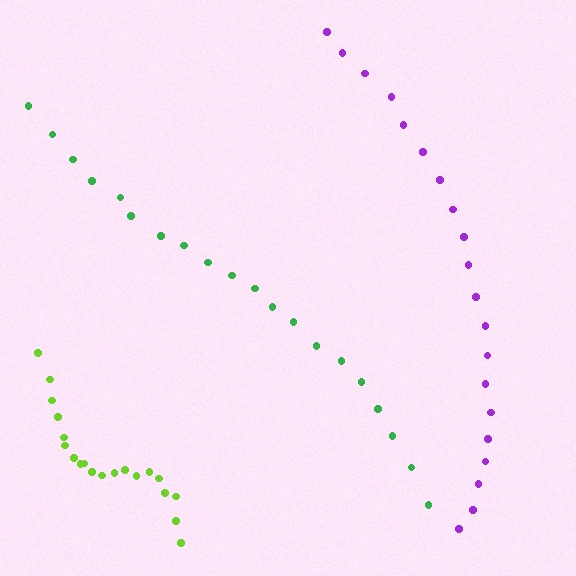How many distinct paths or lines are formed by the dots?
There are 3 distinct paths.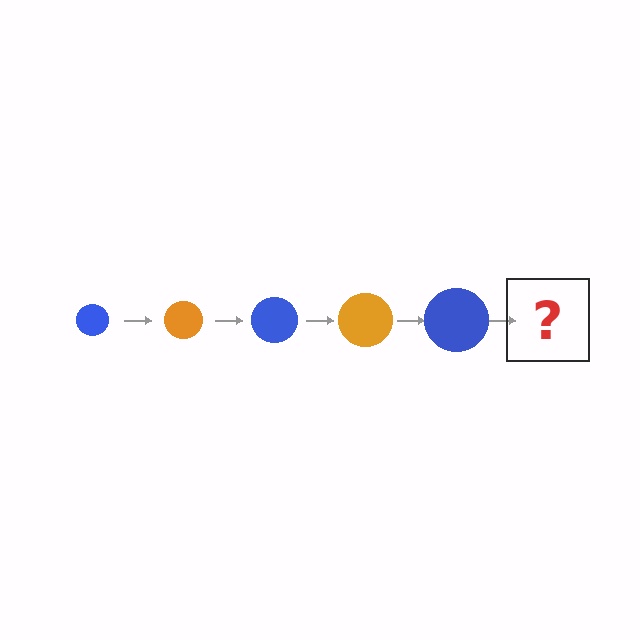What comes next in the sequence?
The next element should be an orange circle, larger than the previous one.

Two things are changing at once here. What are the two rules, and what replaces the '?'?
The two rules are that the circle grows larger each step and the color cycles through blue and orange. The '?' should be an orange circle, larger than the previous one.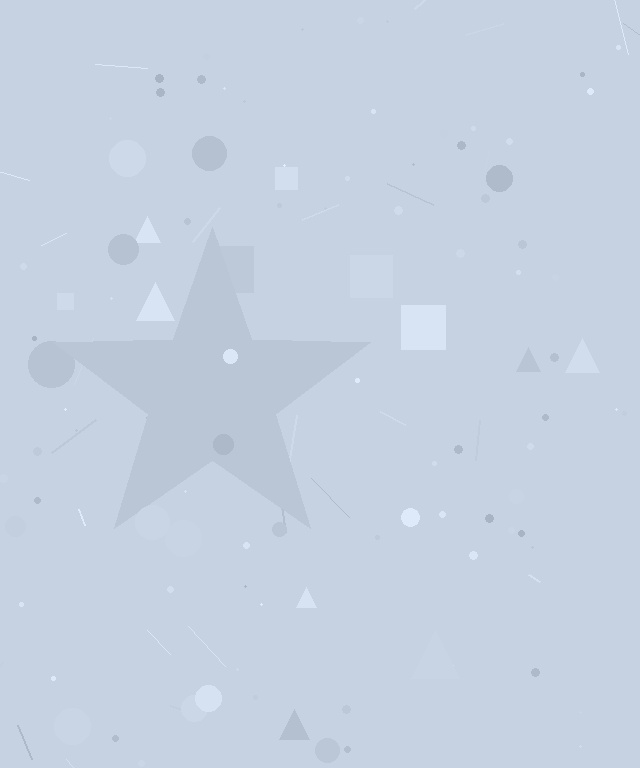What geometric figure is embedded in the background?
A star is embedded in the background.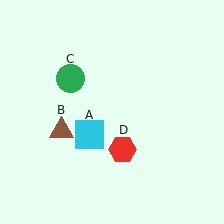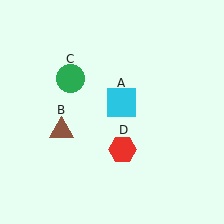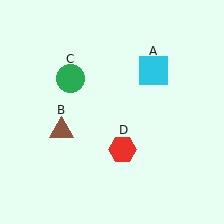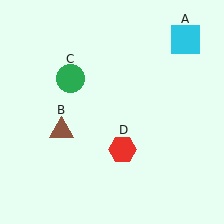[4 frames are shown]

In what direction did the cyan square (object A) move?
The cyan square (object A) moved up and to the right.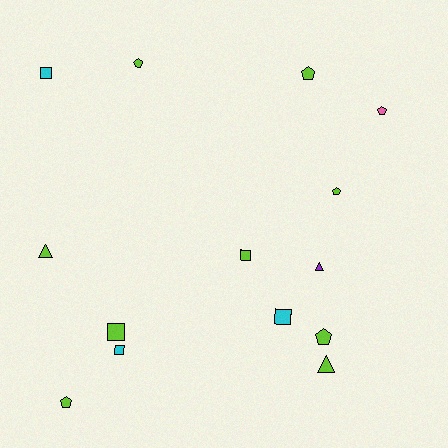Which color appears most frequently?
Lime, with 9 objects.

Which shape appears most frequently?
Pentagon, with 6 objects.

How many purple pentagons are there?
There are no purple pentagons.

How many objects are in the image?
There are 14 objects.